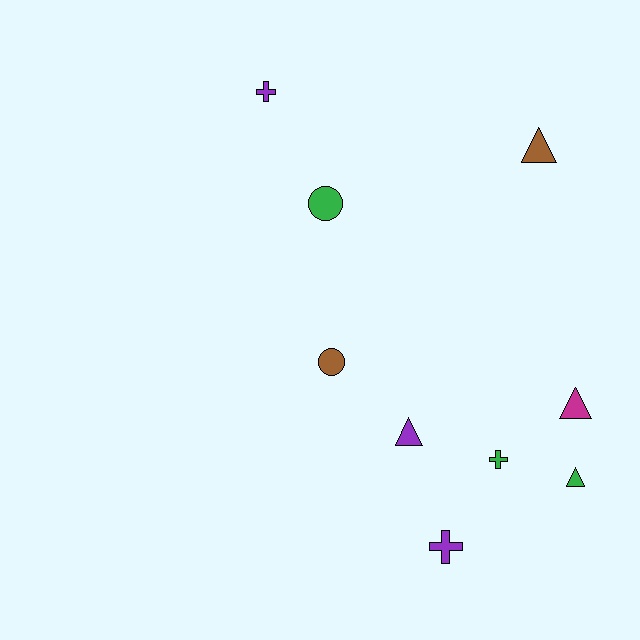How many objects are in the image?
There are 9 objects.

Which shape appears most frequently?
Triangle, with 4 objects.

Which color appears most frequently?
Green, with 3 objects.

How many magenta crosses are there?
There are no magenta crosses.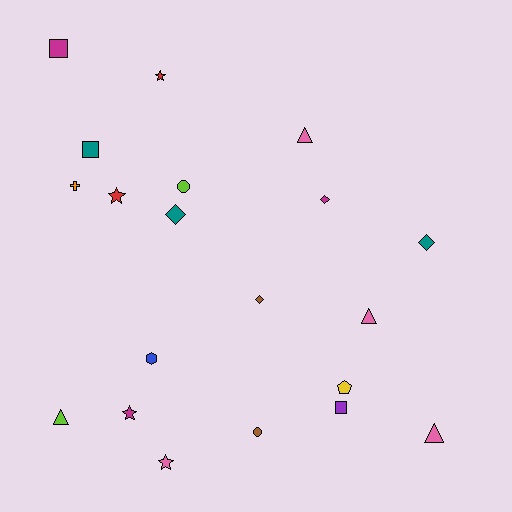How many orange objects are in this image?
There is 1 orange object.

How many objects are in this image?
There are 20 objects.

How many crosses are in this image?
There is 1 cross.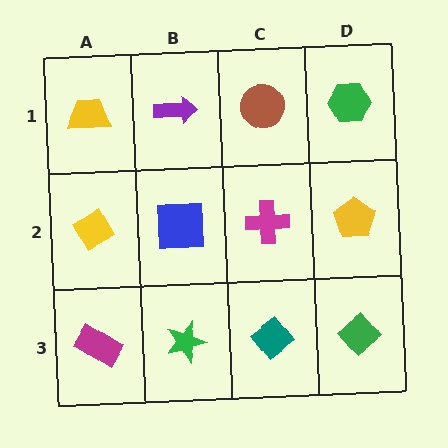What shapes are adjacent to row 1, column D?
A yellow pentagon (row 2, column D), a brown circle (row 1, column C).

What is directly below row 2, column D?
A green diamond.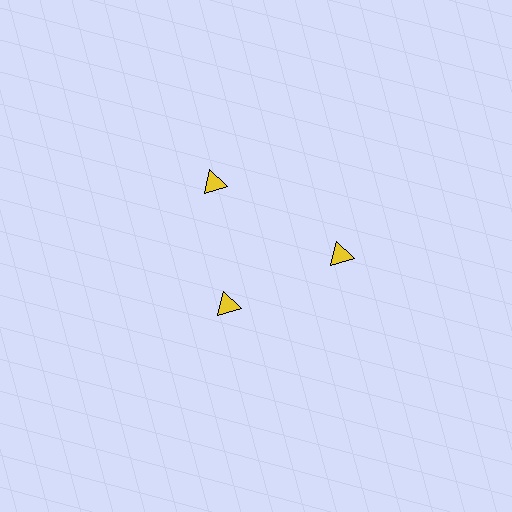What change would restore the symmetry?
The symmetry would be restored by moving it outward, back onto the ring so that all 3 triangles sit at equal angles and equal distance from the center.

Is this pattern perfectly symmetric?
No. The 3 yellow triangles are arranged in a ring, but one element near the 7 o'clock position is pulled inward toward the center, breaking the 3-fold rotational symmetry.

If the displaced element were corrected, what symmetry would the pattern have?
It would have 3-fold rotational symmetry — the pattern would map onto itself every 120 degrees.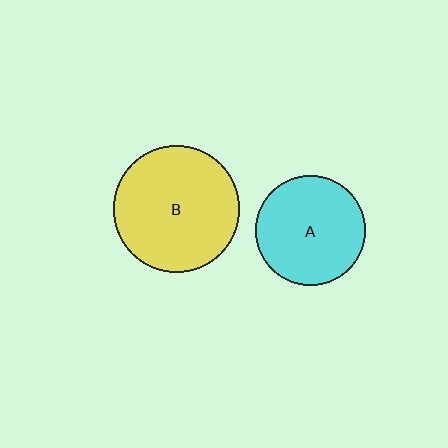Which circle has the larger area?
Circle B (yellow).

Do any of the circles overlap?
No, none of the circles overlap.